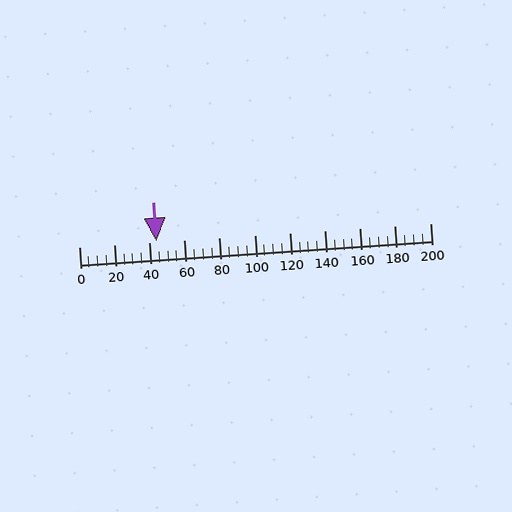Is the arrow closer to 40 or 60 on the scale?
The arrow is closer to 40.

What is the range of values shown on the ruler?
The ruler shows values from 0 to 200.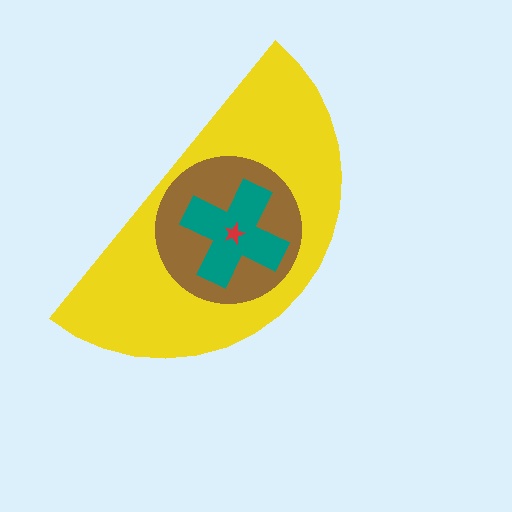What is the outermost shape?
The yellow semicircle.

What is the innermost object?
The red star.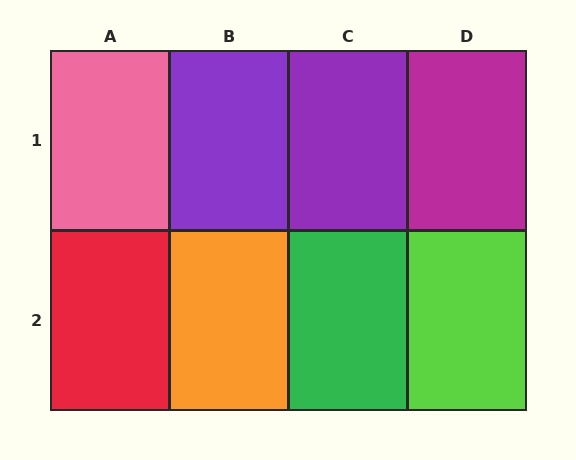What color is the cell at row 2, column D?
Lime.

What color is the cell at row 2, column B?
Orange.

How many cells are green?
1 cell is green.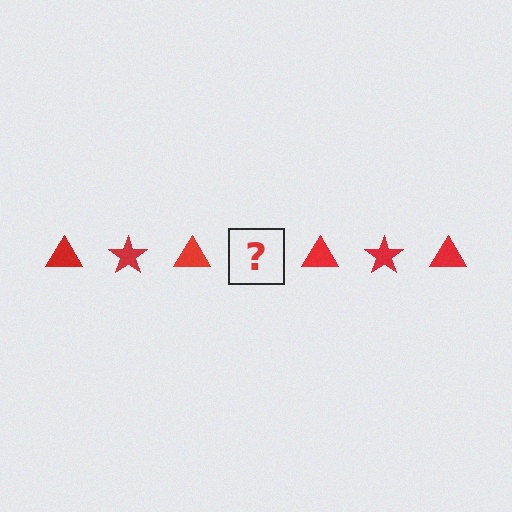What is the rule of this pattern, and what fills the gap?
The rule is that the pattern cycles through triangle, star shapes in red. The gap should be filled with a red star.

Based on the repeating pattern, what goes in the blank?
The blank should be a red star.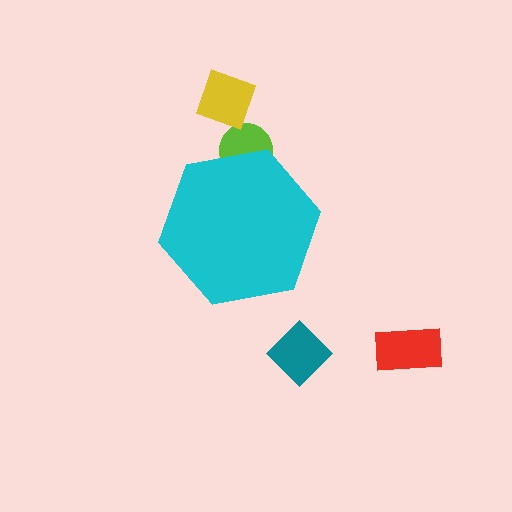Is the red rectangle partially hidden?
No, the red rectangle is fully visible.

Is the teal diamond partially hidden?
No, the teal diamond is fully visible.